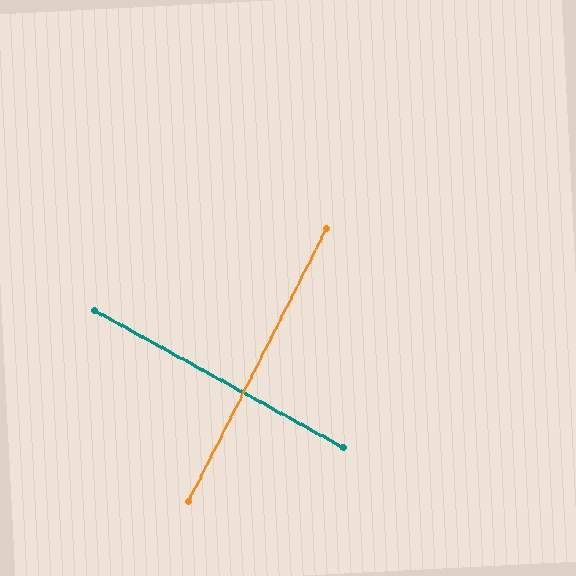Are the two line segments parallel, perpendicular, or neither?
Perpendicular — they meet at approximately 88°.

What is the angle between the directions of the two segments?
Approximately 88 degrees.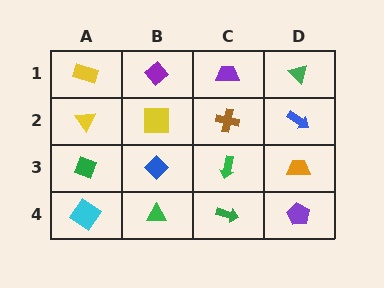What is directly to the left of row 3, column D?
A green arrow.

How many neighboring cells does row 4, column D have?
2.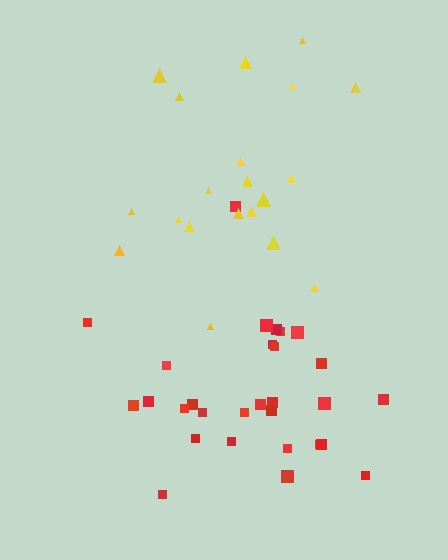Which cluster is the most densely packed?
Red.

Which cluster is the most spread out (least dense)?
Yellow.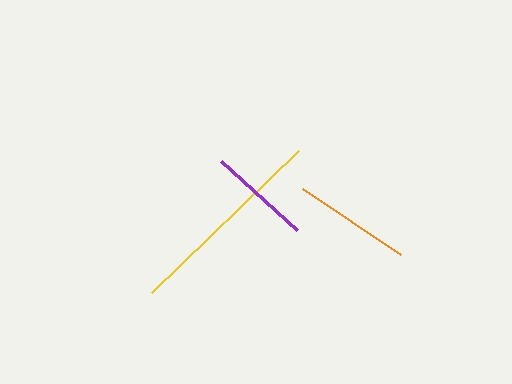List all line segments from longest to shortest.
From longest to shortest: yellow, orange, purple.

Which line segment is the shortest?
The purple line is the shortest at approximately 103 pixels.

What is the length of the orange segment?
The orange segment is approximately 119 pixels long.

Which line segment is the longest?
The yellow line is the longest at approximately 205 pixels.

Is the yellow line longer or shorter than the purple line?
The yellow line is longer than the purple line.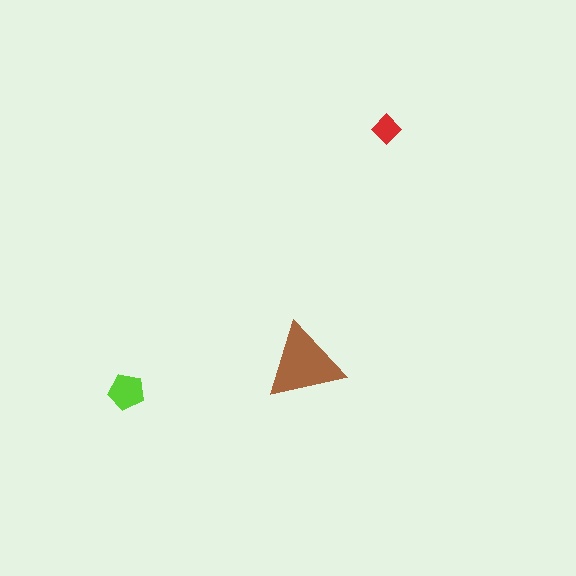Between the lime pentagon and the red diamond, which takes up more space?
The lime pentagon.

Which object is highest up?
The red diamond is topmost.